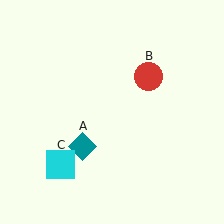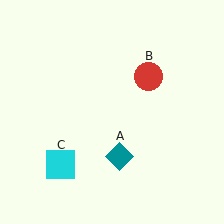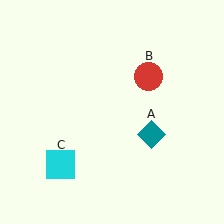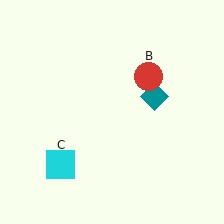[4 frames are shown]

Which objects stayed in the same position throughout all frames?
Red circle (object B) and cyan square (object C) remained stationary.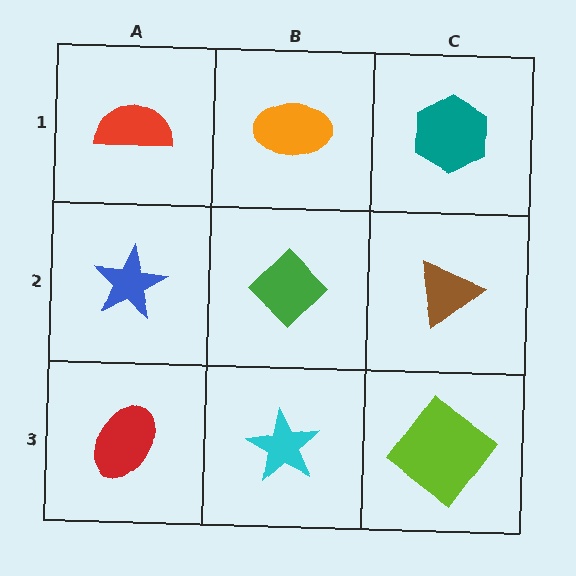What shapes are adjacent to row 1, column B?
A green diamond (row 2, column B), a red semicircle (row 1, column A), a teal hexagon (row 1, column C).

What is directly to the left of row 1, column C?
An orange ellipse.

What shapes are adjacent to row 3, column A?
A blue star (row 2, column A), a cyan star (row 3, column B).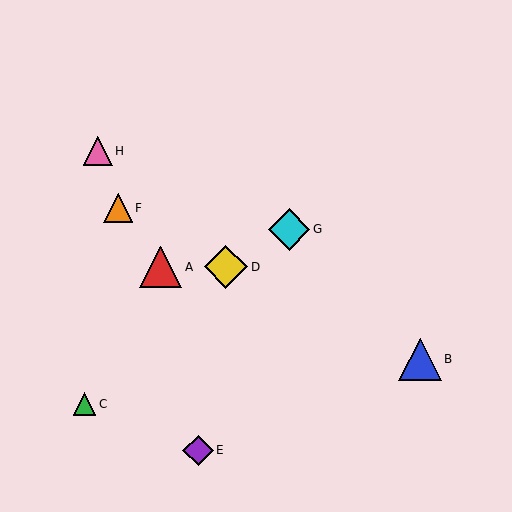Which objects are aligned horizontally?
Objects A, D are aligned horizontally.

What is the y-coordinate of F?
Object F is at y≈208.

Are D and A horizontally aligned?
Yes, both are at y≈267.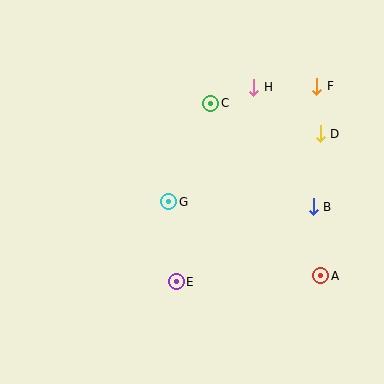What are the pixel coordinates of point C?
Point C is at (211, 103).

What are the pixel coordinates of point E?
Point E is at (176, 282).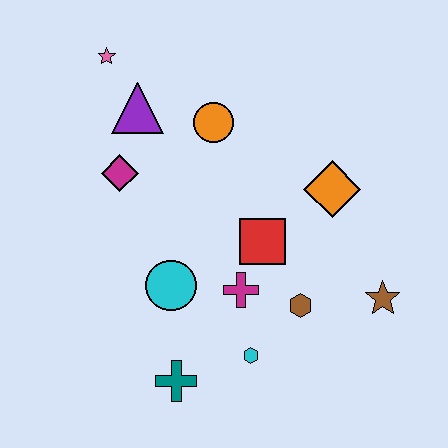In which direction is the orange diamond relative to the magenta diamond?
The orange diamond is to the right of the magenta diamond.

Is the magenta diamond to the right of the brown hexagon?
No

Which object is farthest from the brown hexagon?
The pink star is farthest from the brown hexagon.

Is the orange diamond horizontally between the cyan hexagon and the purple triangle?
No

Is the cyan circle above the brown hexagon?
Yes